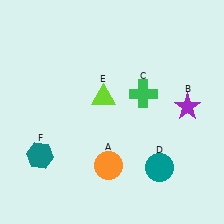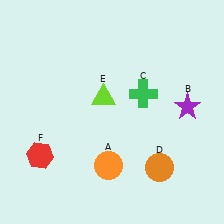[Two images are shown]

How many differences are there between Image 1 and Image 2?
There are 2 differences between the two images.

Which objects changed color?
D changed from teal to orange. F changed from teal to red.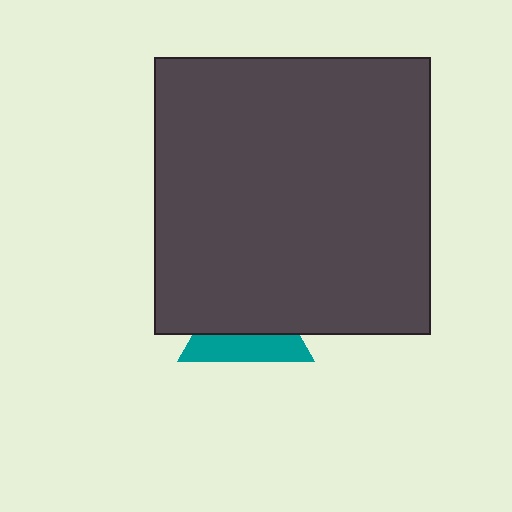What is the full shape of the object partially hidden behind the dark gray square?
The partially hidden object is a teal triangle.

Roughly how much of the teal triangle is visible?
A small part of it is visible (roughly 39%).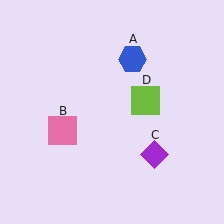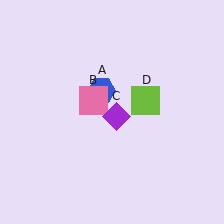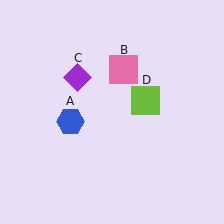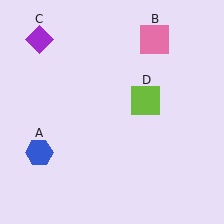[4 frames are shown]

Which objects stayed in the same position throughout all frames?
Lime square (object D) remained stationary.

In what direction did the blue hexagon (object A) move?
The blue hexagon (object A) moved down and to the left.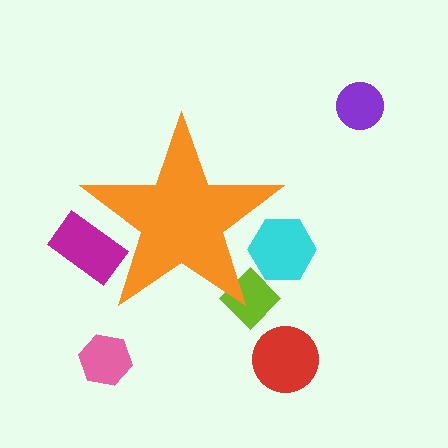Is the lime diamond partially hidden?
Yes, the lime diamond is partially hidden behind the orange star.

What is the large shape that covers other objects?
An orange star.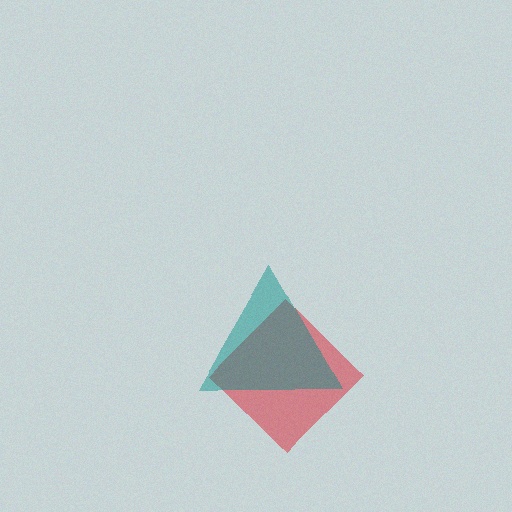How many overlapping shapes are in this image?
There are 2 overlapping shapes in the image.